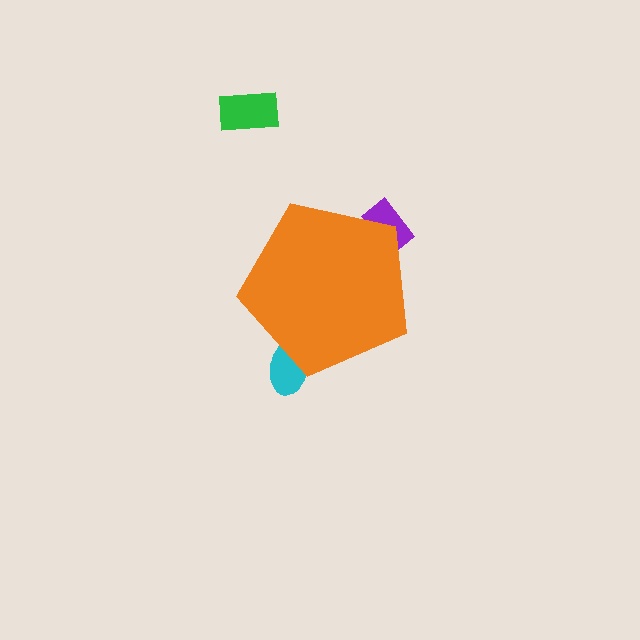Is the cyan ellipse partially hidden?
Yes, the cyan ellipse is partially hidden behind the orange pentagon.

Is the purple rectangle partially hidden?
Yes, the purple rectangle is partially hidden behind the orange pentagon.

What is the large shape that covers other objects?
An orange pentagon.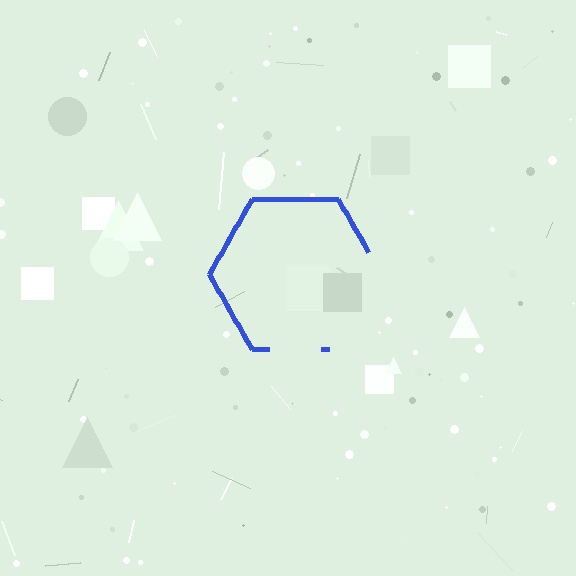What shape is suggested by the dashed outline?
The dashed outline suggests a hexagon.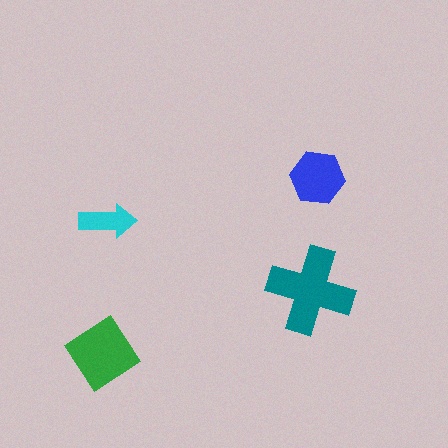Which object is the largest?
The teal cross.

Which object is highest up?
The blue hexagon is topmost.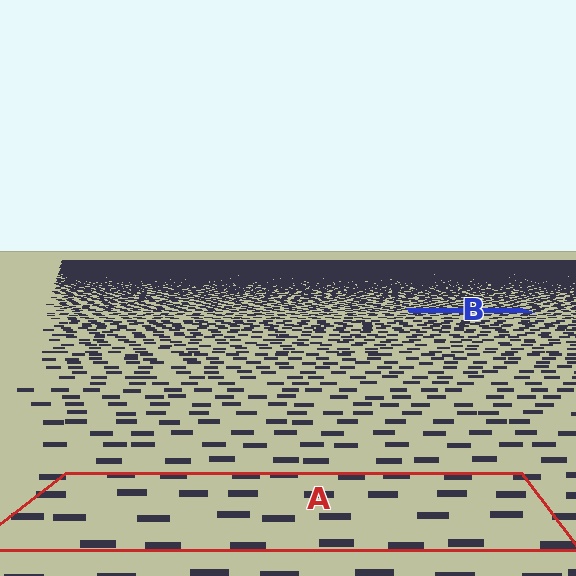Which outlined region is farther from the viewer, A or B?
Region B is farther from the viewer — the texture elements inside it appear smaller and more densely packed.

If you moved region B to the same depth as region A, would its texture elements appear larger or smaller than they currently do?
They would appear larger. At a closer depth, the same texture elements are projected at a bigger on-screen size.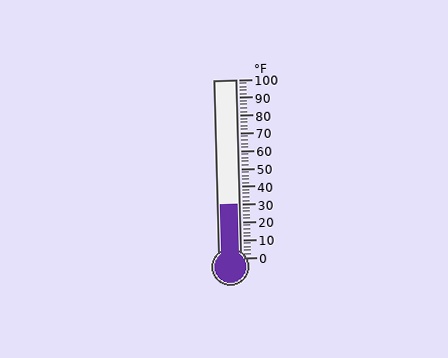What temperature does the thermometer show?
The thermometer shows approximately 30°F.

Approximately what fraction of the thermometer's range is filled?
The thermometer is filled to approximately 30% of its range.